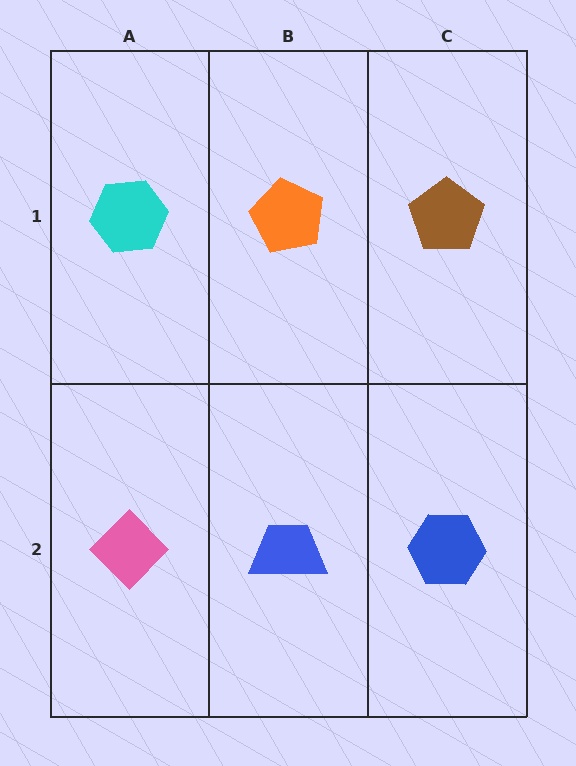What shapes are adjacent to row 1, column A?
A pink diamond (row 2, column A), an orange pentagon (row 1, column B).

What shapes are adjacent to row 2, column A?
A cyan hexagon (row 1, column A), a blue trapezoid (row 2, column B).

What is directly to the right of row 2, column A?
A blue trapezoid.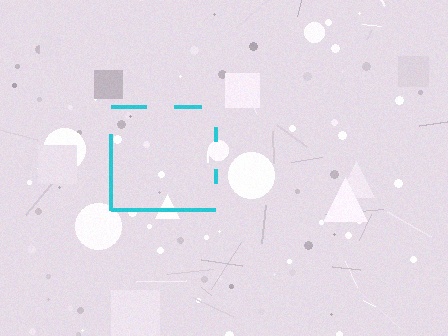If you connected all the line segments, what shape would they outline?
They would outline a square.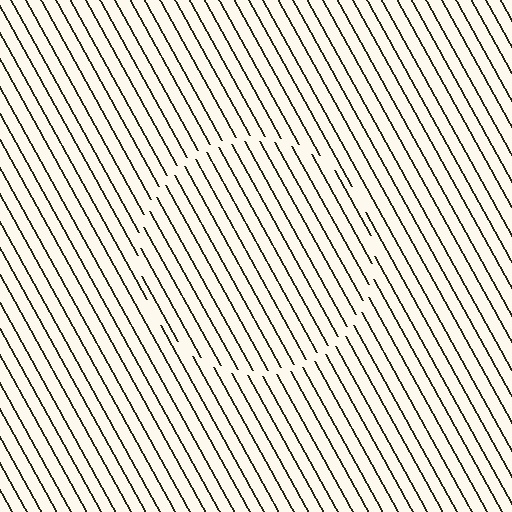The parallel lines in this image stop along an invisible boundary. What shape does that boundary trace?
An illusory circle. The interior of the shape contains the same grating, shifted by half a period — the contour is defined by the phase discontinuity where line-ends from the inner and outer gratings abut.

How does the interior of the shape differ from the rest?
The interior of the shape contains the same grating, shifted by half a period — the contour is defined by the phase discontinuity where line-ends from the inner and outer gratings abut.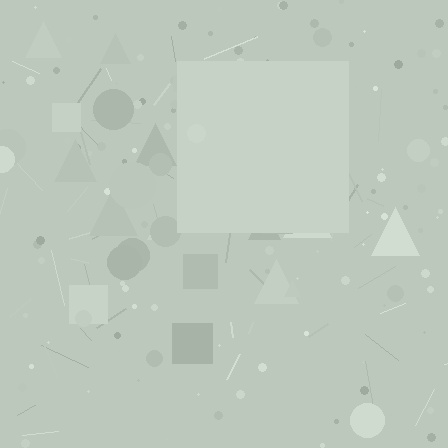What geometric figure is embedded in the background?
A square is embedded in the background.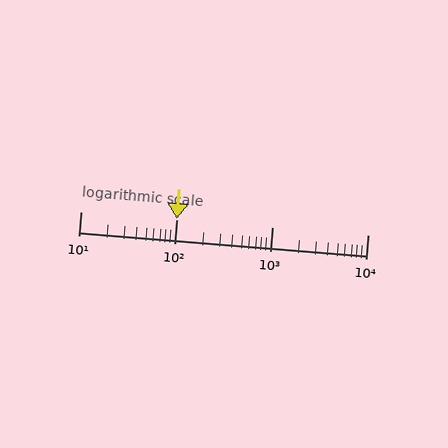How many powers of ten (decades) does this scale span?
The scale spans 3 decades, from 10 to 10000.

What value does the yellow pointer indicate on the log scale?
The pointer indicates approximately 100.